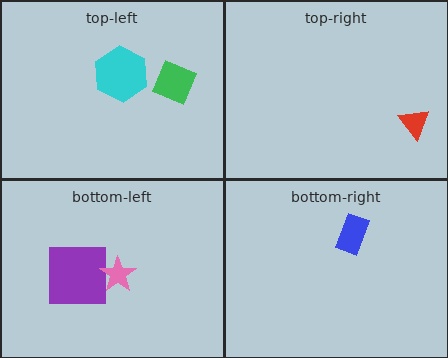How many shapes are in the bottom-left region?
2.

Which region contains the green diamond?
The top-left region.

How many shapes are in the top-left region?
2.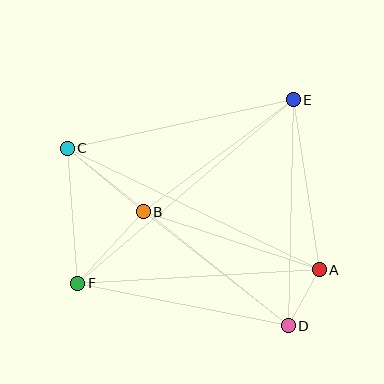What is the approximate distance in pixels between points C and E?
The distance between C and E is approximately 231 pixels.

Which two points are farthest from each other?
Points C and D are farthest from each other.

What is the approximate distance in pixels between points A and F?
The distance between A and F is approximately 242 pixels.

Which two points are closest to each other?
Points A and D are closest to each other.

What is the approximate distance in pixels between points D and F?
The distance between D and F is approximately 215 pixels.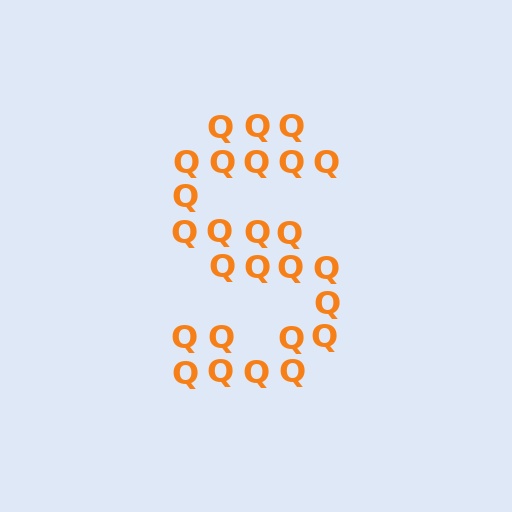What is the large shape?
The large shape is the letter S.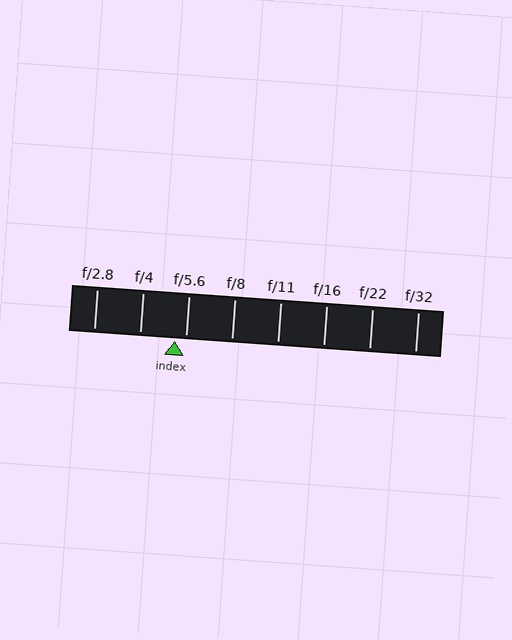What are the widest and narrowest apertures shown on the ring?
The widest aperture shown is f/2.8 and the narrowest is f/32.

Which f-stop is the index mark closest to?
The index mark is closest to f/5.6.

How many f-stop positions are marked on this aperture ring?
There are 8 f-stop positions marked.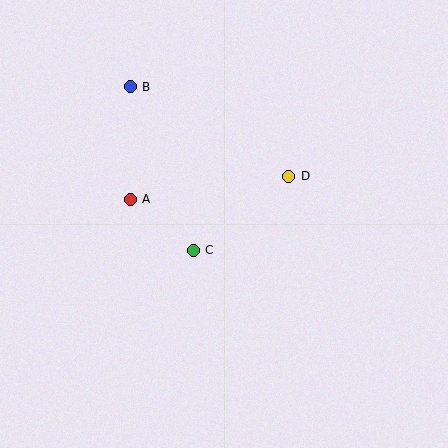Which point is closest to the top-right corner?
Point D is closest to the top-right corner.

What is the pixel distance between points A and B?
The distance between A and B is 113 pixels.